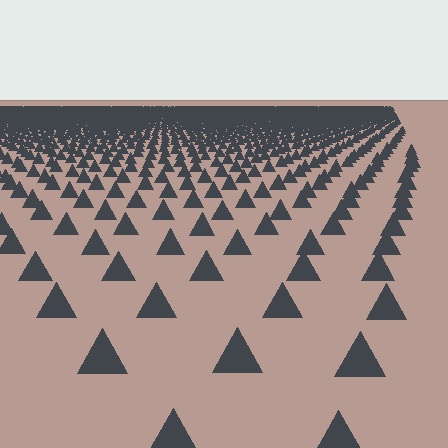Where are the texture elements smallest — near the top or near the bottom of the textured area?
Near the top.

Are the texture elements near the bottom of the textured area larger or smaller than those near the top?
Larger. Near the bottom, elements are closer to the viewer and appear at a bigger on-screen size.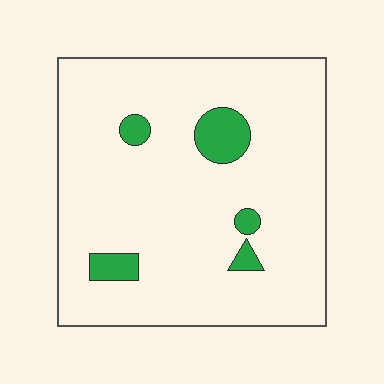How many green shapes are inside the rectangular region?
5.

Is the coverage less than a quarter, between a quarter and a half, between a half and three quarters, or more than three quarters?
Less than a quarter.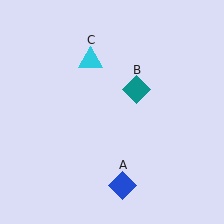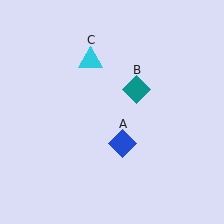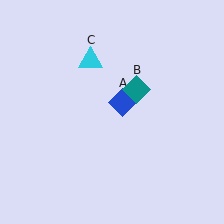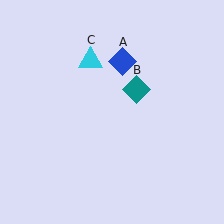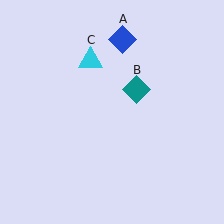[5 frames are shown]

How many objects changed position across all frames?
1 object changed position: blue diamond (object A).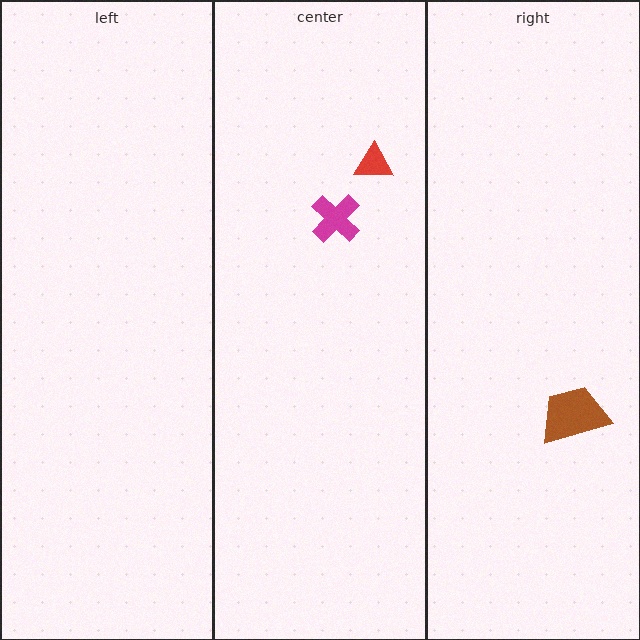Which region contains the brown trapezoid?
The right region.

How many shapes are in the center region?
2.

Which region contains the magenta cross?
The center region.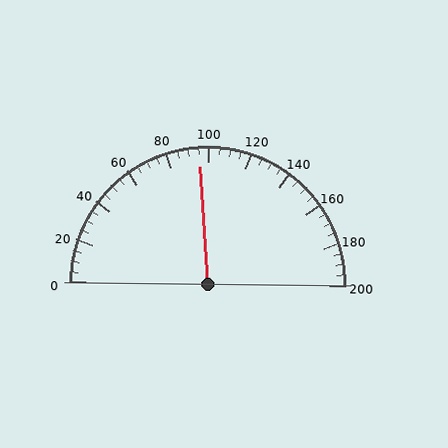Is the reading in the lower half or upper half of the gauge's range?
The reading is in the lower half of the range (0 to 200).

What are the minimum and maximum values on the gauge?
The gauge ranges from 0 to 200.